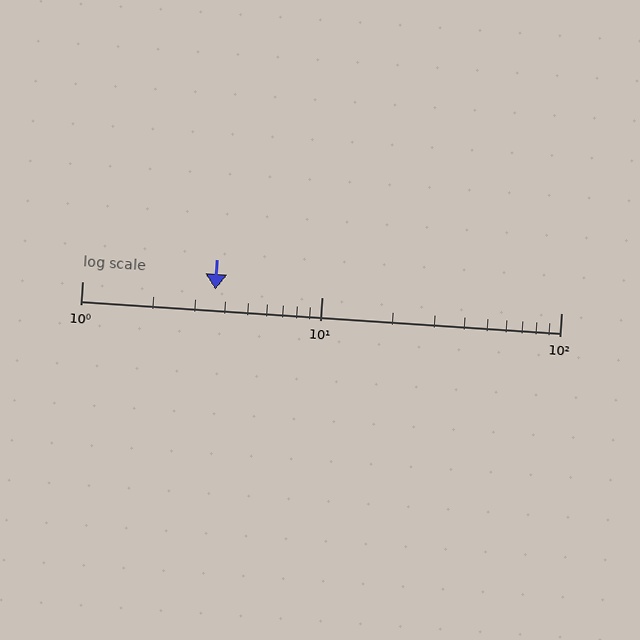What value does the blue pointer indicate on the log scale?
The pointer indicates approximately 3.6.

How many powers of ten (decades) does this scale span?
The scale spans 2 decades, from 1 to 100.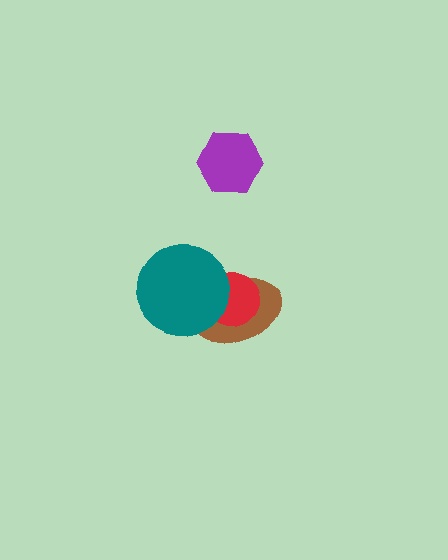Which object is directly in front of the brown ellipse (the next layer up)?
The red circle is directly in front of the brown ellipse.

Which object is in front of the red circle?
The teal circle is in front of the red circle.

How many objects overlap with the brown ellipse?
2 objects overlap with the brown ellipse.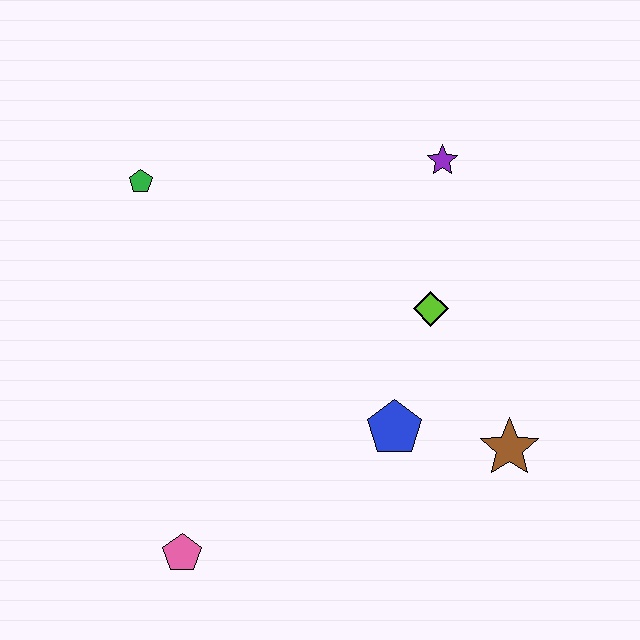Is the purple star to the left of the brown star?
Yes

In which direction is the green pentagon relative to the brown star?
The green pentagon is to the left of the brown star.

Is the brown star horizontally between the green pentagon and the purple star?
No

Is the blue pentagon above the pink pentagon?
Yes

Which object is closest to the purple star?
The lime diamond is closest to the purple star.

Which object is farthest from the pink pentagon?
The purple star is farthest from the pink pentagon.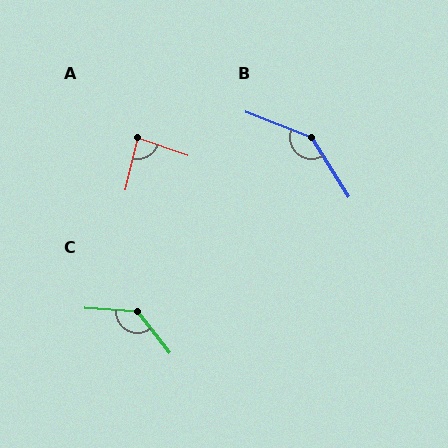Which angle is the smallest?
A, at approximately 84 degrees.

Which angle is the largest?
B, at approximately 143 degrees.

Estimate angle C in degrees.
Approximately 131 degrees.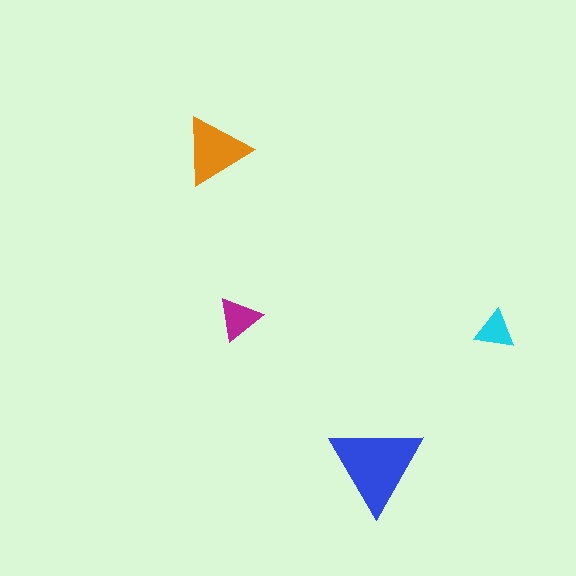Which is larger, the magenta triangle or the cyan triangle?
The magenta one.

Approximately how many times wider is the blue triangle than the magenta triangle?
About 2 times wider.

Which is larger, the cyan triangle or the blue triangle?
The blue one.